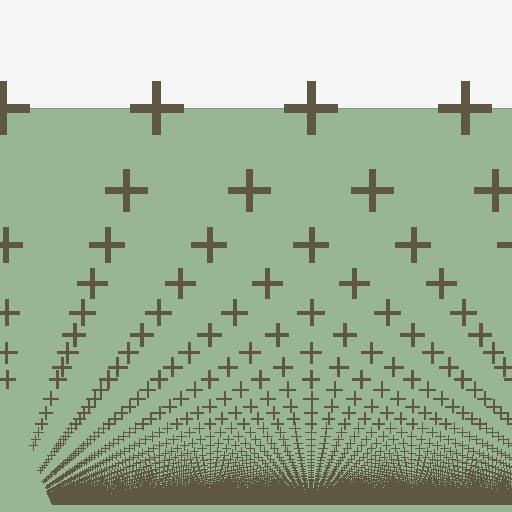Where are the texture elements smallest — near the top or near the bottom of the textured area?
Near the bottom.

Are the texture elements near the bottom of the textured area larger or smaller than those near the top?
Smaller. The gradient is inverted — elements near the bottom are smaller and denser.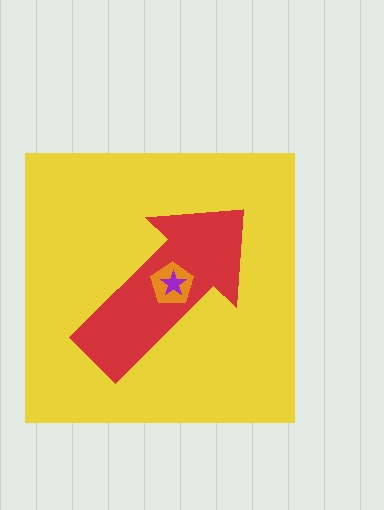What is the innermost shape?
The purple star.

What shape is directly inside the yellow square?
The red arrow.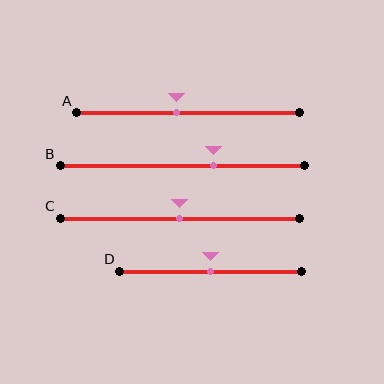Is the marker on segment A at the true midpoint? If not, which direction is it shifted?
No, the marker on segment A is shifted to the left by about 5% of the segment length.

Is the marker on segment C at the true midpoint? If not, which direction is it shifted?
Yes, the marker on segment C is at the true midpoint.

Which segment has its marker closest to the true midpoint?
Segment C has its marker closest to the true midpoint.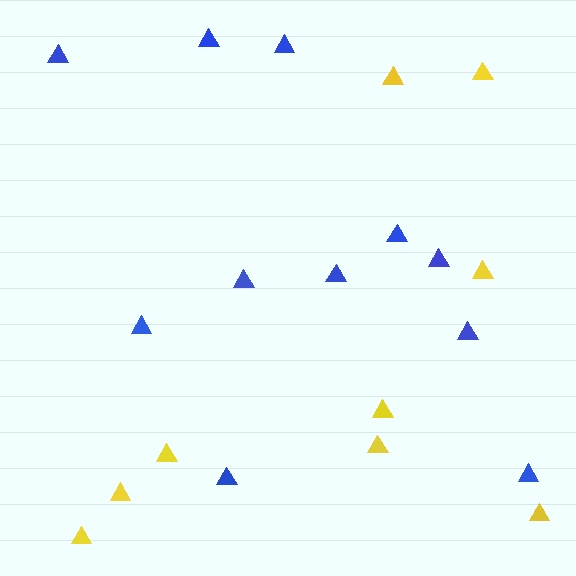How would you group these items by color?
There are 2 groups: one group of yellow triangles (9) and one group of blue triangles (11).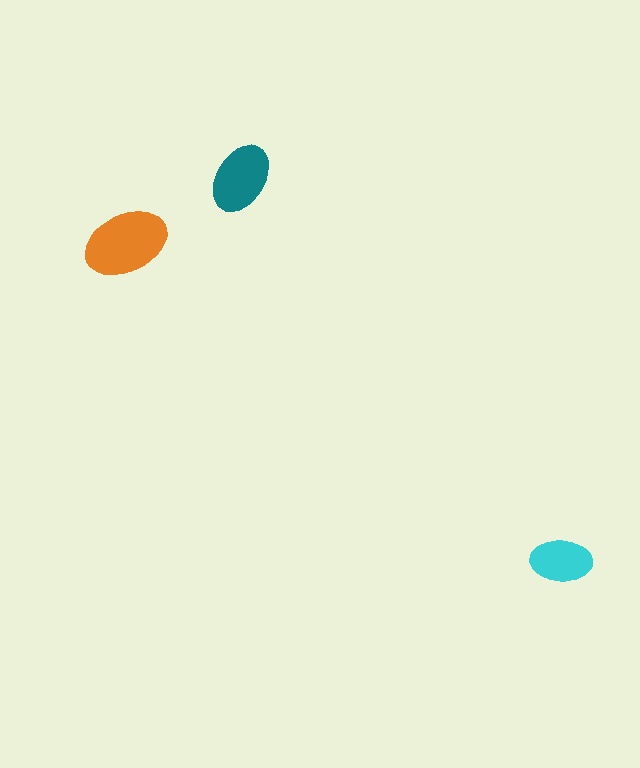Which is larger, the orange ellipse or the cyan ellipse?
The orange one.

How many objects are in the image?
There are 3 objects in the image.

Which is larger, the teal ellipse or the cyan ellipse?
The teal one.